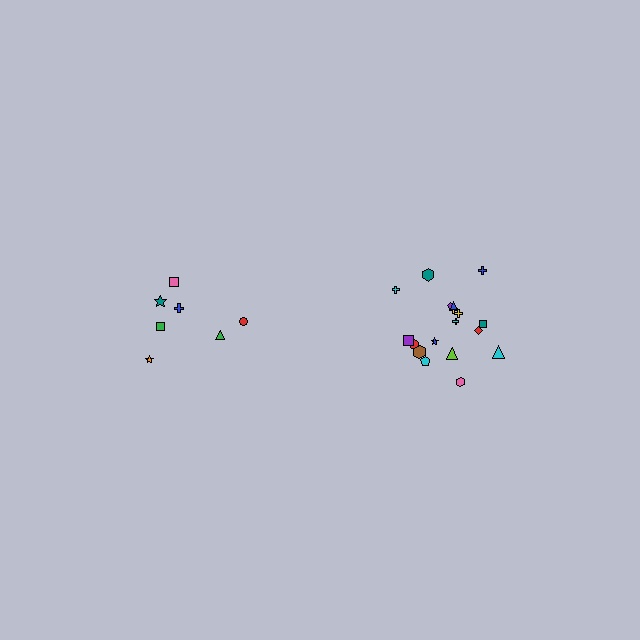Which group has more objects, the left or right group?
The right group.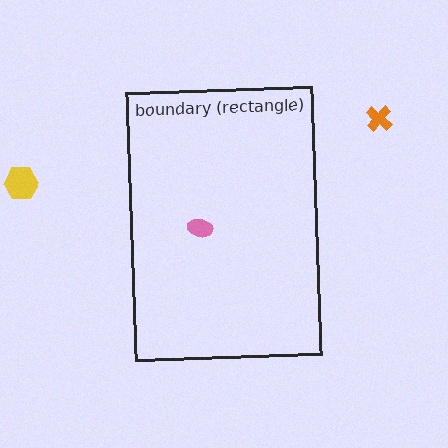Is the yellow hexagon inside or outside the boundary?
Outside.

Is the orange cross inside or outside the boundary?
Outside.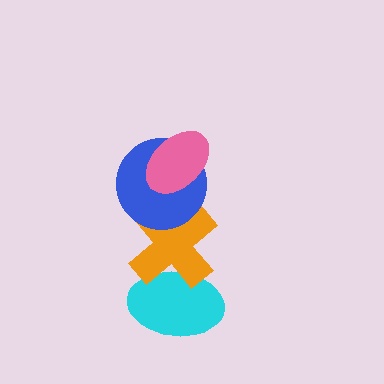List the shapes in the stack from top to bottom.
From top to bottom: the pink ellipse, the blue circle, the orange cross, the cyan ellipse.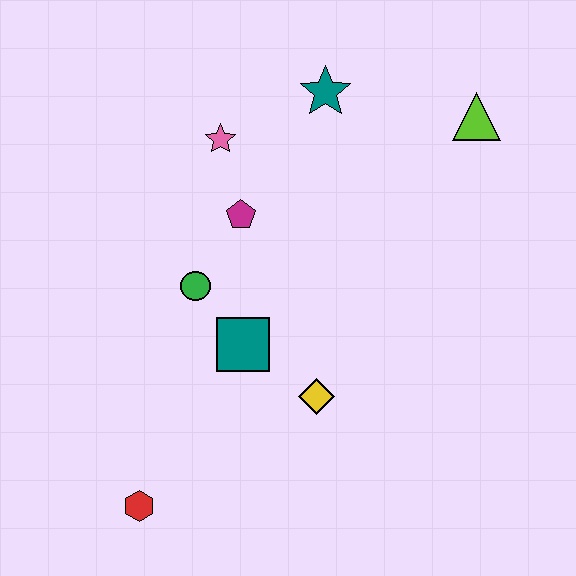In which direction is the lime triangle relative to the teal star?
The lime triangle is to the right of the teal star.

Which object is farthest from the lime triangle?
The red hexagon is farthest from the lime triangle.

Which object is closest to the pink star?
The magenta pentagon is closest to the pink star.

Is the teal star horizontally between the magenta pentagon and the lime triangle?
Yes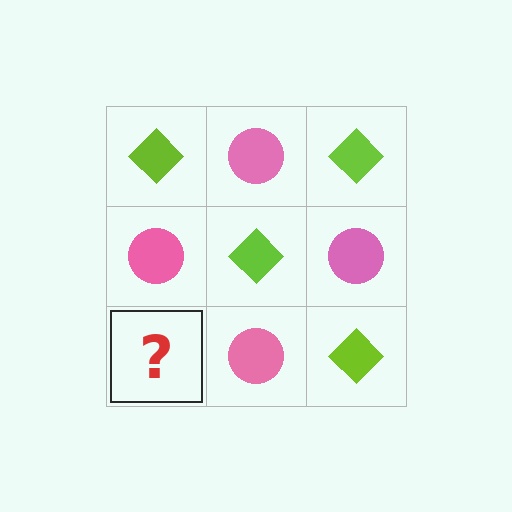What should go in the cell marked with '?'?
The missing cell should contain a lime diamond.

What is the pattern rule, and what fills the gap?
The rule is that it alternates lime diamond and pink circle in a checkerboard pattern. The gap should be filled with a lime diamond.